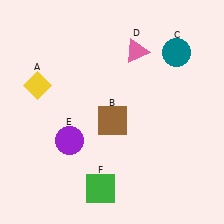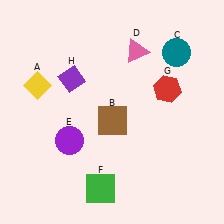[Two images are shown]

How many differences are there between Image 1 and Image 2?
There are 2 differences between the two images.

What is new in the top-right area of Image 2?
A red hexagon (G) was added in the top-right area of Image 2.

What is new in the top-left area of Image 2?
A purple diamond (H) was added in the top-left area of Image 2.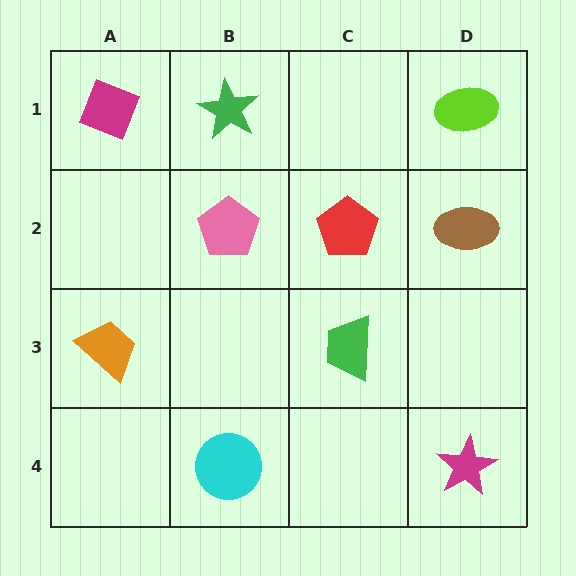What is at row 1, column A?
A magenta diamond.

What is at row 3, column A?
An orange trapezoid.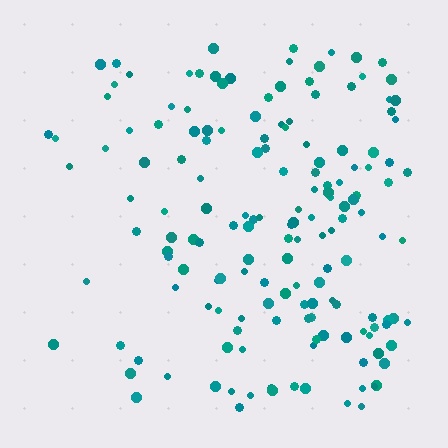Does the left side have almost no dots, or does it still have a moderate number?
Still a moderate number, just noticeably fewer than the right.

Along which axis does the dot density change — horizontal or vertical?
Horizontal.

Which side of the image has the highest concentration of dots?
The right.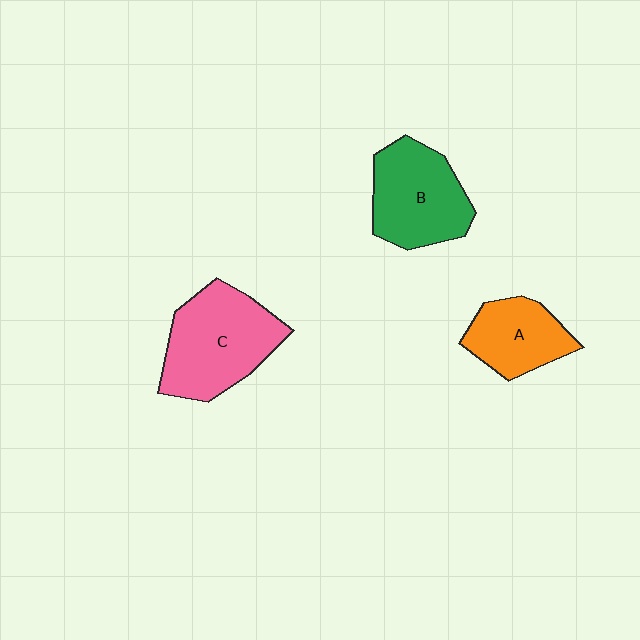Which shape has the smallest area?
Shape A (orange).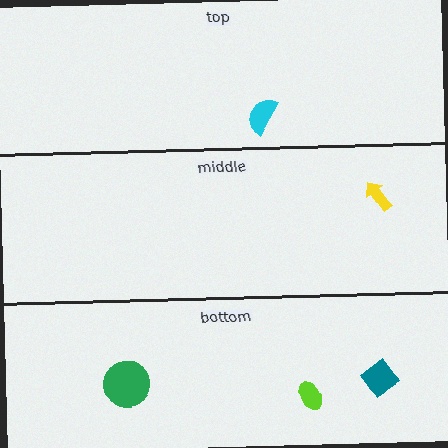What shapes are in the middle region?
The yellow arrow.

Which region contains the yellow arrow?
The middle region.